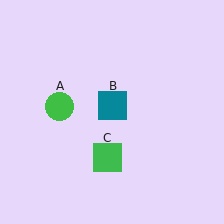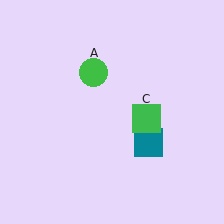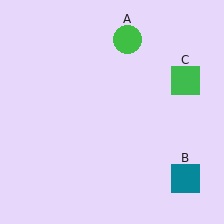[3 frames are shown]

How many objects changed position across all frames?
3 objects changed position: green circle (object A), teal square (object B), green square (object C).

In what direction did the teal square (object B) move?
The teal square (object B) moved down and to the right.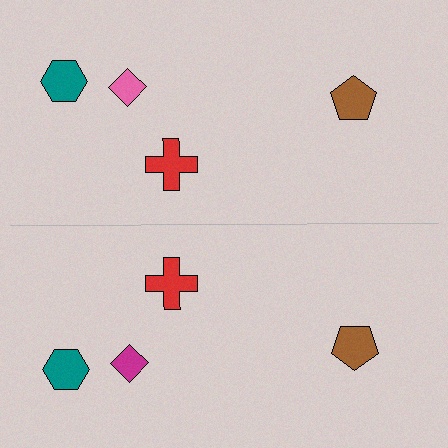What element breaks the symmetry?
The magenta diamond on the bottom side breaks the symmetry — its mirror counterpart is pink.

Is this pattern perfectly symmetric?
No, the pattern is not perfectly symmetric. The magenta diamond on the bottom side breaks the symmetry — its mirror counterpart is pink.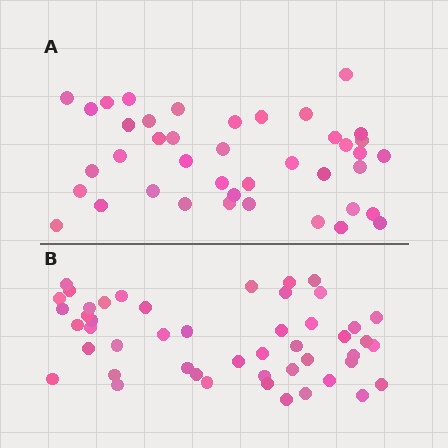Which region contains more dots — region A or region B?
Region B (the bottom region) has more dots.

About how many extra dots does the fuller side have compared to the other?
Region B has roughly 8 or so more dots than region A.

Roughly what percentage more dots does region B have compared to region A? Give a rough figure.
About 15% more.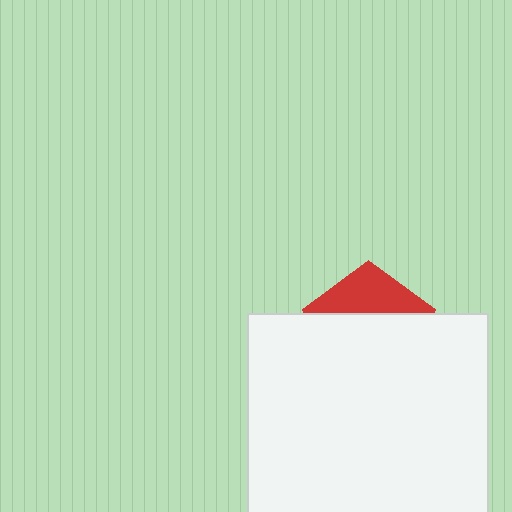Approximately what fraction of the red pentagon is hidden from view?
Roughly 67% of the red pentagon is hidden behind the white square.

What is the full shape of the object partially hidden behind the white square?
The partially hidden object is a red pentagon.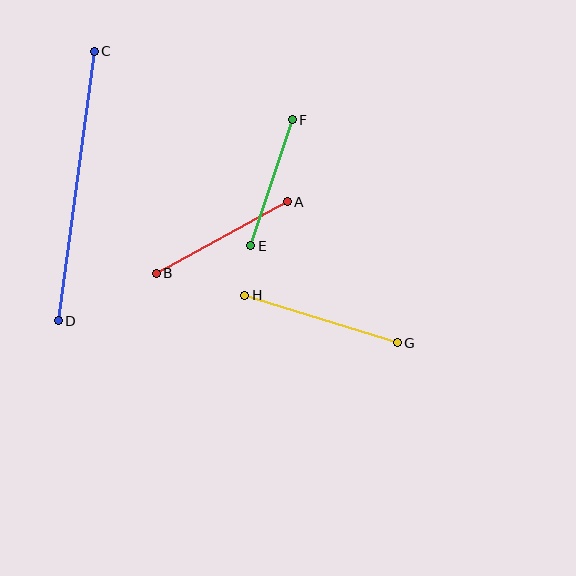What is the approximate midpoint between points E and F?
The midpoint is at approximately (272, 183) pixels.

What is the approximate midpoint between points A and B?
The midpoint is at approximately (222, 237) pixels.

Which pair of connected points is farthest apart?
Points C and D are farthest apart.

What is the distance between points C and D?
The distance is approximately 272 pixels.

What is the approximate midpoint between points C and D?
The midpoint is at approximately (76, 186) pixels.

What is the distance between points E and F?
The distance is approximately 133 pixels.